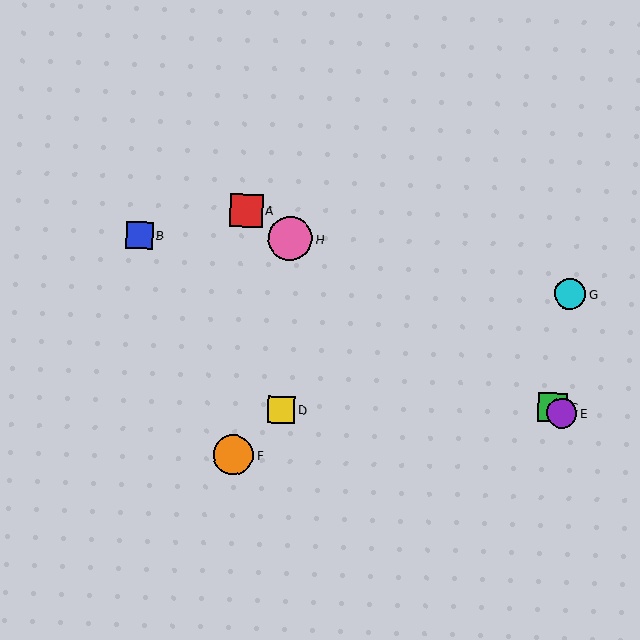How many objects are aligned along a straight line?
4 objects (A, C, E, H) are aligned along a straight line.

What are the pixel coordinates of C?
Object C is at (553, 407).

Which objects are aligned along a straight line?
Objects A, C, E, H are aligned along a straight line.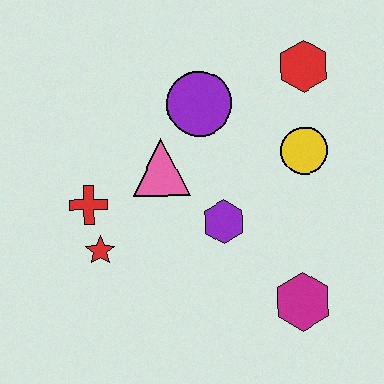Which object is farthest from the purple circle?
The magenta hexagon is farthest from the purple circle.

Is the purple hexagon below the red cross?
Yes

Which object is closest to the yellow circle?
The red hexagon is closest to the yellow circle.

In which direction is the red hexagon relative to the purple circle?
The red hexagon is to the right of the purple circle.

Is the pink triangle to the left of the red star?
No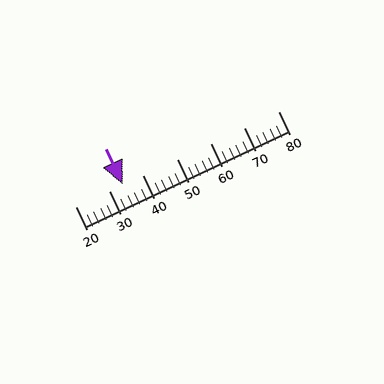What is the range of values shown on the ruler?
The ruler shows values from 20 to 80.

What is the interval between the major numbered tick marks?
The major tick marks are spaced 10 units apart.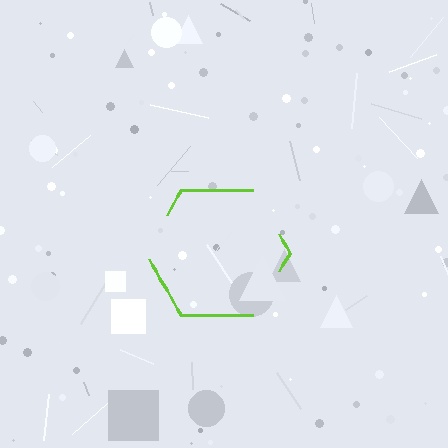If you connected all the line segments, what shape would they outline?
They would outline a hexagon.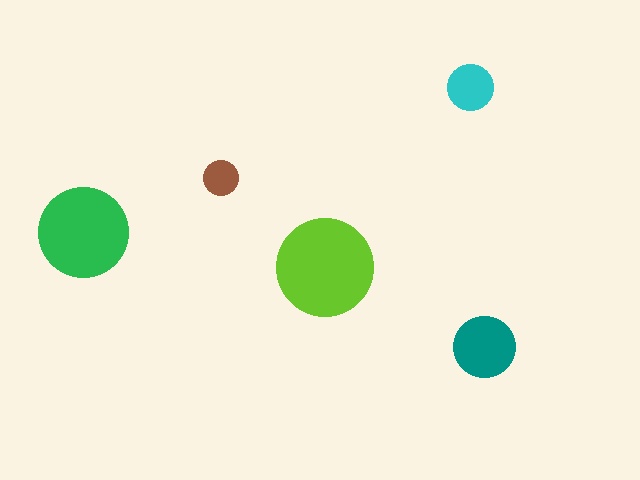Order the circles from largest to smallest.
the lime one, the green one, the teal one, the cyan one, the brown one.